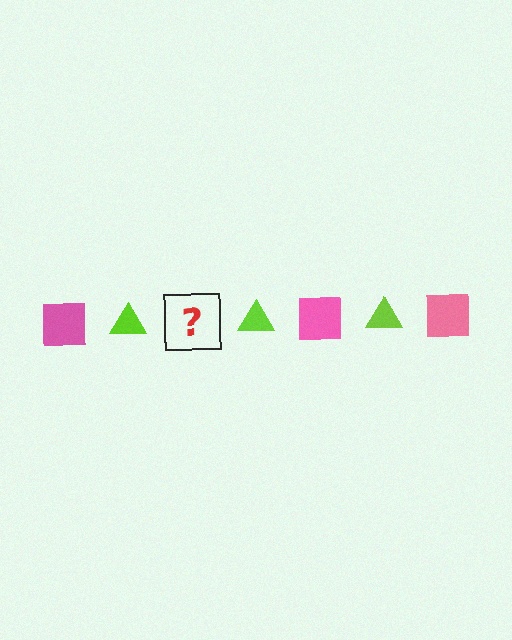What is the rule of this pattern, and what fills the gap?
The rule is that the pattern alternates between pink square and lime triangle. The gap should be filled with a pink square.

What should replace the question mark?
The question mark should be replaced with a pink square.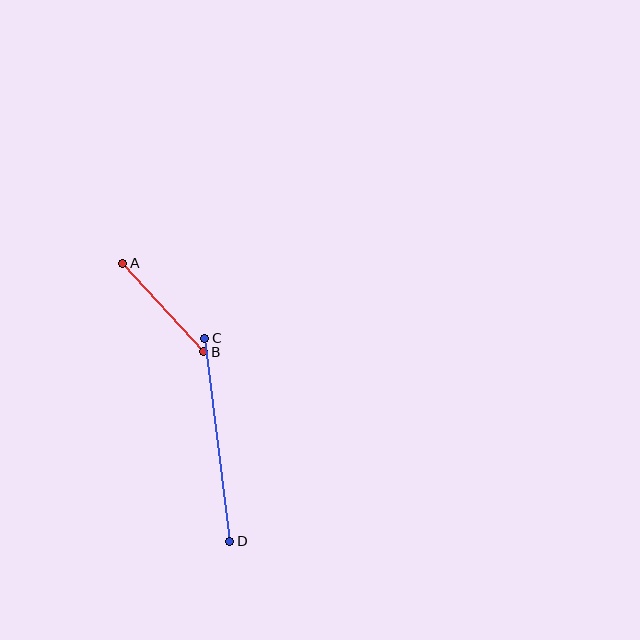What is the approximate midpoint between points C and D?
The midpoint is at approximately (217, 440) pixels.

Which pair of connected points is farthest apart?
Points C and D are farthest apart.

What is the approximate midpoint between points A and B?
The midpoint is at approximately (163, 307) pixels.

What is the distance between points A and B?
The distance is approximately 120 pixels.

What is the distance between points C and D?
The distance is approximately 205 pixels.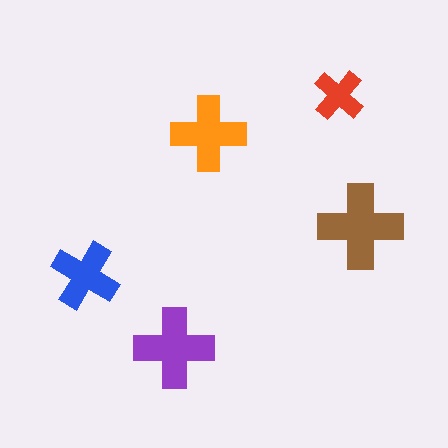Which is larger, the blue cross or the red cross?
The blue one.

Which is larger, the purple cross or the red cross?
The purple one.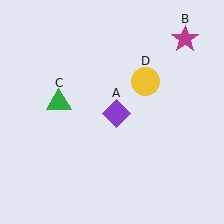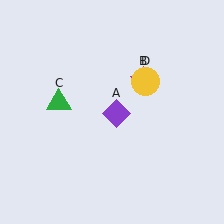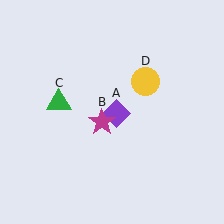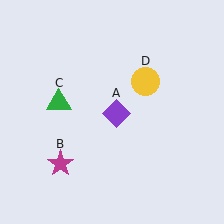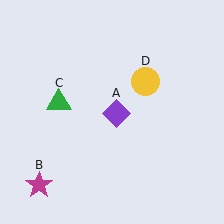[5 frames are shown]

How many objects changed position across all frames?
1 object changed position: magenta star (object B).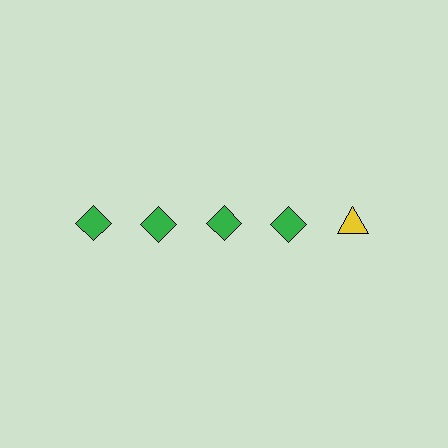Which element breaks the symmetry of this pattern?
The yellow triangle in the top row, rightmost column breaks the symmetry. All other shapes are green diamonds.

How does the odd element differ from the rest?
It differs in both color (yellow instead of green) and shape (triangle instead of diamond).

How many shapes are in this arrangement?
There are 5 shapes arranged in a grid pattern.